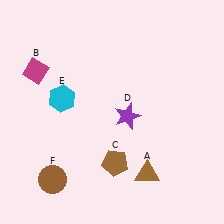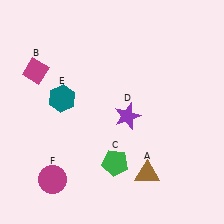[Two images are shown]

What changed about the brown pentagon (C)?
In Image 1, C is brown. In Image 2, it changed to green.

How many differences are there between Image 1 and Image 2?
There are 3 differences between the two images.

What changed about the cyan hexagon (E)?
In Image 1, E is cyan. In Image 2, it changed to teal.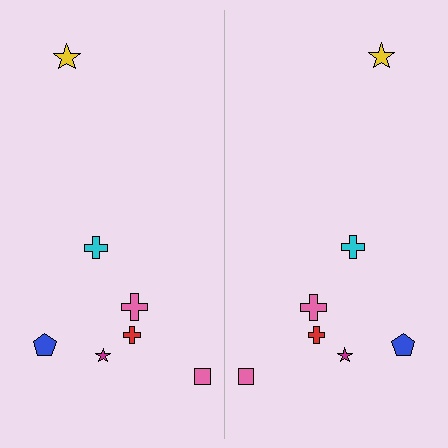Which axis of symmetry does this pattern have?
The pattern has a vertical axis of symmetry running through the center of the image.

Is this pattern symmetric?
Yes, this pattern has bilateral (reflection) symmetry.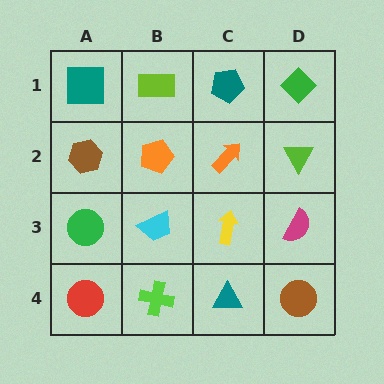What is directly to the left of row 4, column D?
A teal triangle.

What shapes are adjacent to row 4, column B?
A cyan trapezoid (row 3, column B), a red circle (row 4, column A), a teal triangle (row 4, column C).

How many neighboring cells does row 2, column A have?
3.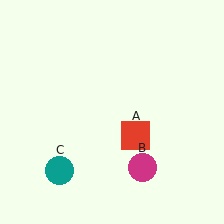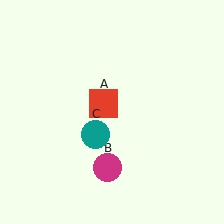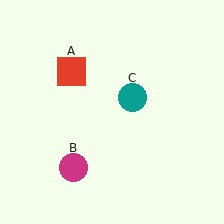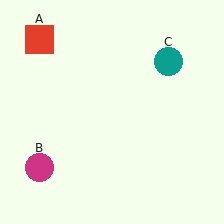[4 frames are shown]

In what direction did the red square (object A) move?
The red square (object A) moved up and to the left.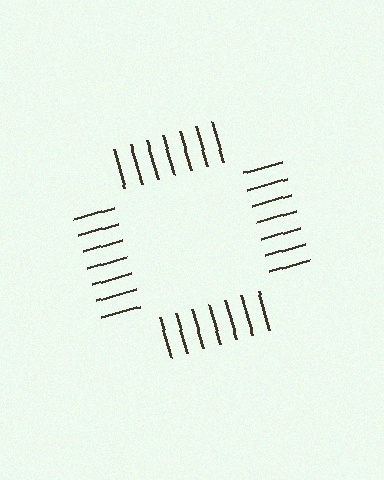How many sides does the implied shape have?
4 sides — the line-ends trace a square.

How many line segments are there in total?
28 — 7 along each of the 4 edges.